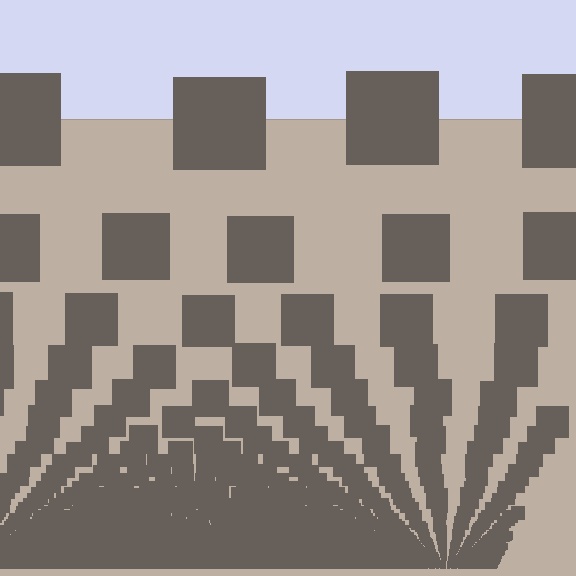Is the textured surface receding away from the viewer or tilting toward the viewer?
The surface appears to tilt toward the viewer. Texture elements get larger and sparser toward the top.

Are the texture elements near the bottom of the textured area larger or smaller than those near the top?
Smaller. The gradient is inverted — elements near the bottom are smaller and denser.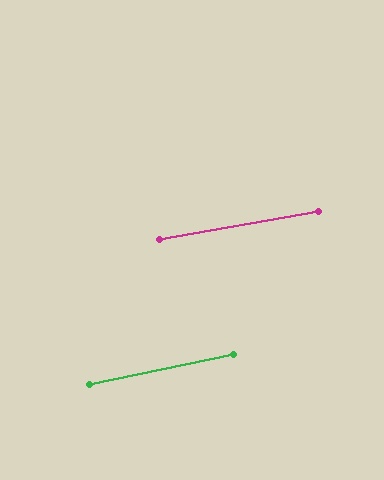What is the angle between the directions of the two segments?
Approximately 2 degrees.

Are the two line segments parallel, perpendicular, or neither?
Parallel — their directions differ by only 1.7°.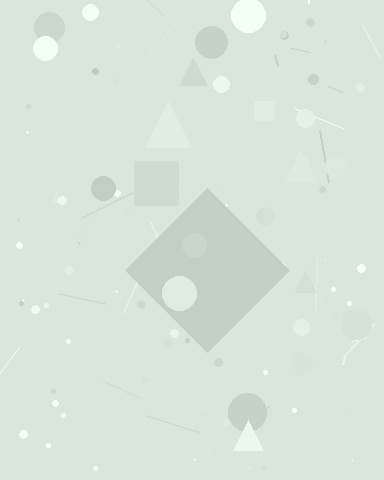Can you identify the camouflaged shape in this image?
The camouflaged shape is a diamond.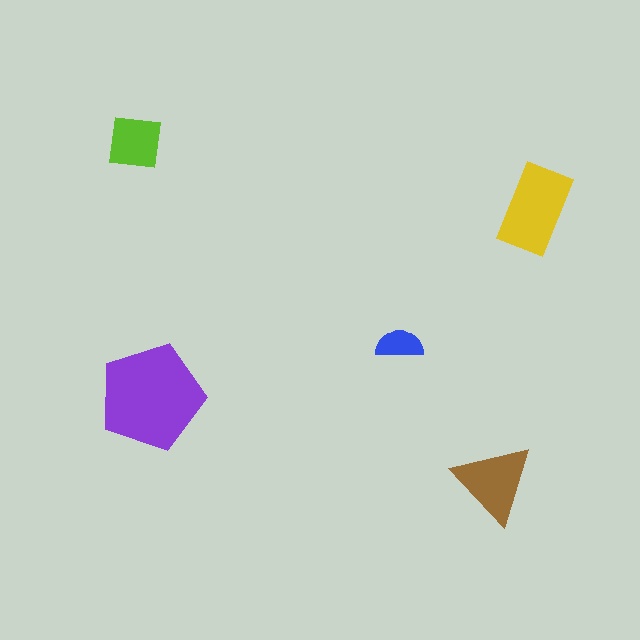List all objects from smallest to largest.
The blue semicircle, the lime square, the brown triangle, the yellow rectangle, the purple pentagon.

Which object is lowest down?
The brown triangle is bottommost.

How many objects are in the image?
There are 5 objects in the image.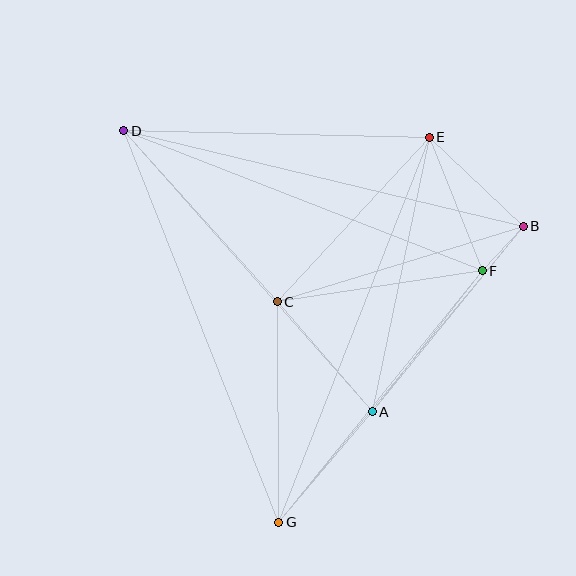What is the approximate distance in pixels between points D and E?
The distance between D and E is approximately 305 pixels.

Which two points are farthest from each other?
Points D and G are farthest from each other.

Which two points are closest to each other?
Points B and F are closest to each other.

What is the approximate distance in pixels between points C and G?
The distance between C and G is approximately 220 pixels.